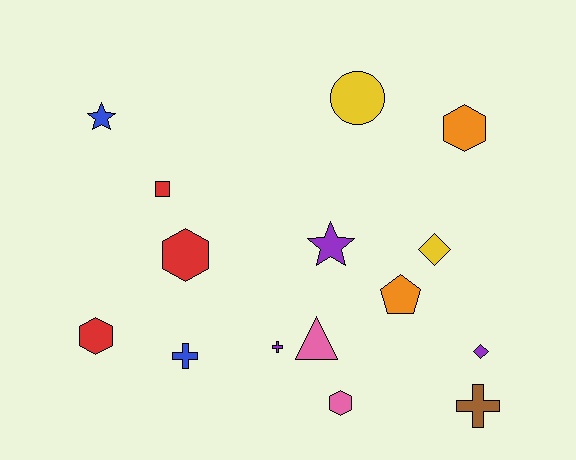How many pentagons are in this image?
There is 1 pentagon.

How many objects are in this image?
There are 15 objects.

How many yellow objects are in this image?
There are 2 yellow objects.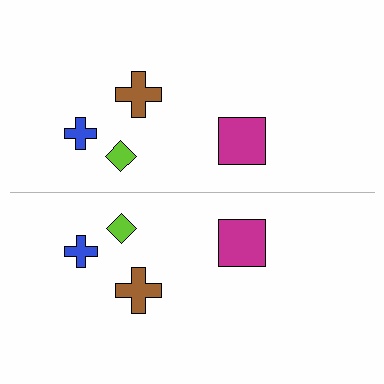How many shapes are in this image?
There are 8 shapes in this image.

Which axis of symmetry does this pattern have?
The pattern has a horizontal axis of symmetry running through the center of the image.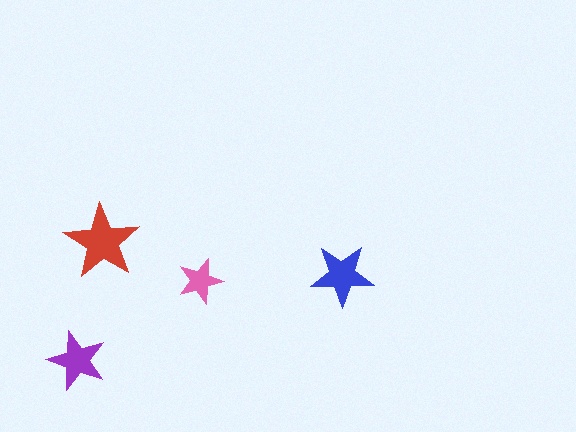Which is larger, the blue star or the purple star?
The blue one.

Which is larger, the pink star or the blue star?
The blue one.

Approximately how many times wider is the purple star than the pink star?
About 1.5 times wider.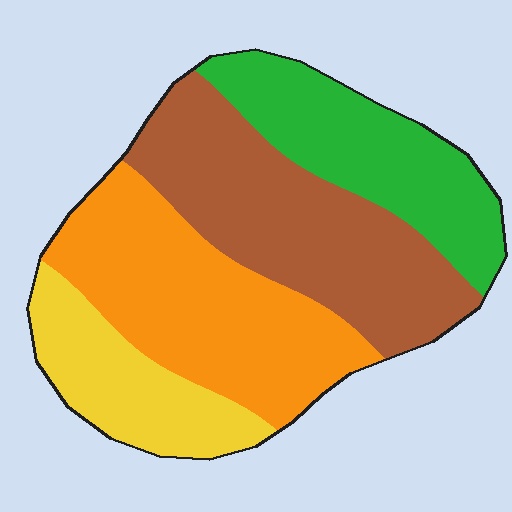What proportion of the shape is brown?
Brown covers roughly 30% of the shape.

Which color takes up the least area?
Yellow, at roughly 15%.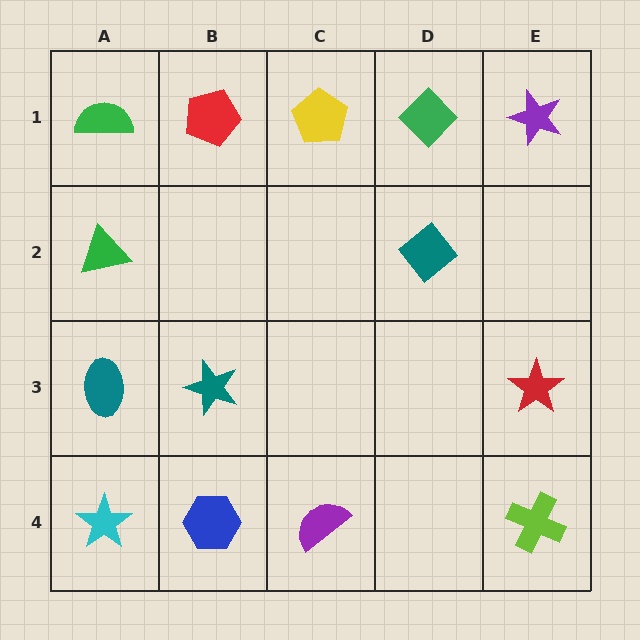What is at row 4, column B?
A blue hexagon.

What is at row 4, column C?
A purple semicircle.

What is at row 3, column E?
A red star.